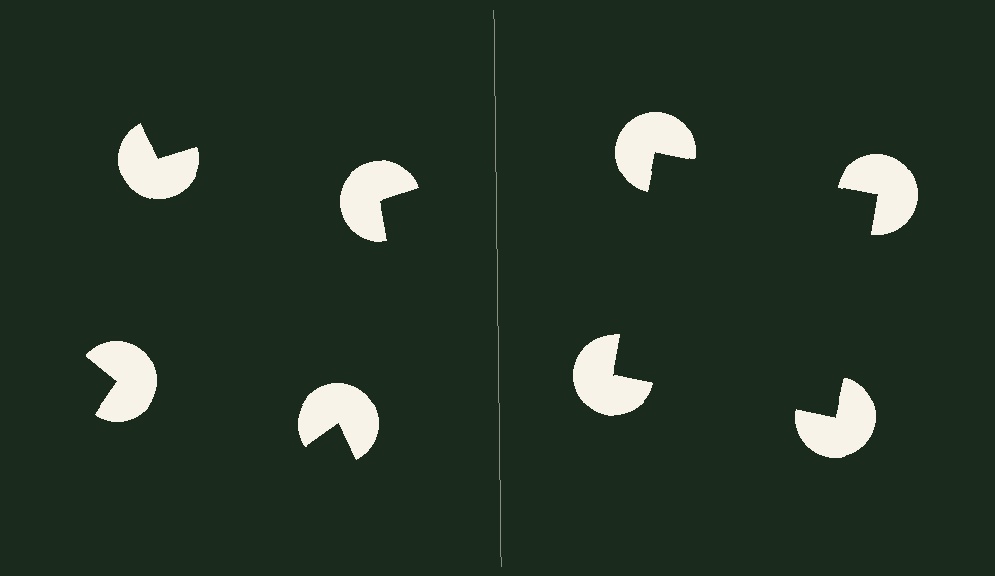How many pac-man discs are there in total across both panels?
8 — 4 on each side.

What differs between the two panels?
The pac-man discs are positioned identically on both sides; only the wedge orientations differ. On the right they align to a square; on the left they are misaligned.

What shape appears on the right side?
An illusory square.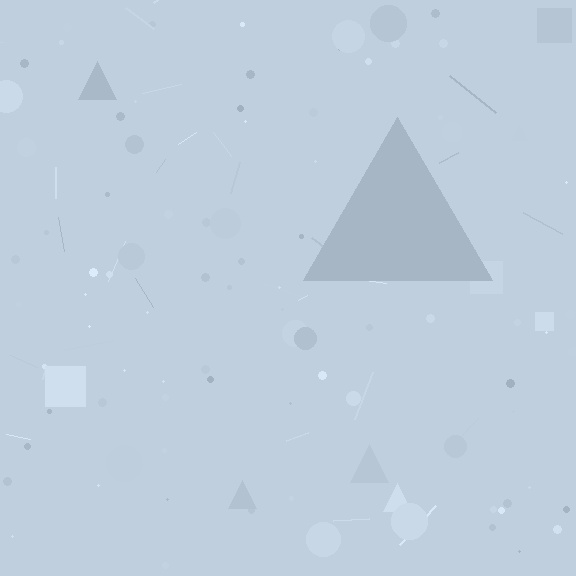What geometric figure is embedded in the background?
A triangle is embedded in the background.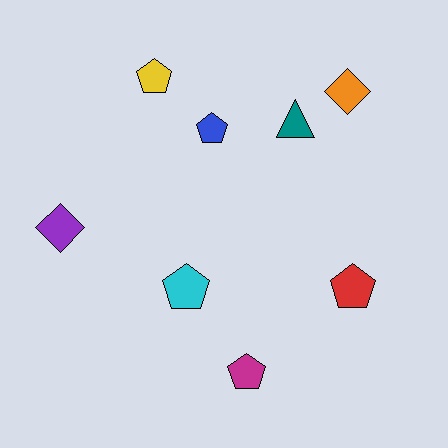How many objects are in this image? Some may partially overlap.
There are 8 objects.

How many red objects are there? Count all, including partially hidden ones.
There is 1 red object.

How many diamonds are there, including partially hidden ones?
There are 2 diamonds.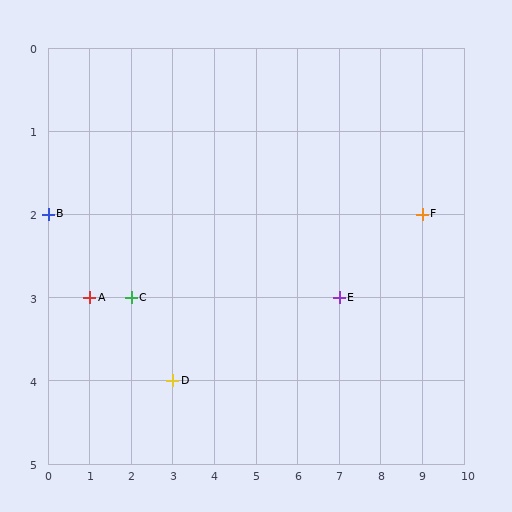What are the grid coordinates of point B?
Point B is at grid coordinates (0, 2).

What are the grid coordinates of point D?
Point D is at grid coordinates (3, 4).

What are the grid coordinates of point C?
Point C is at grid coordinates (2, 3).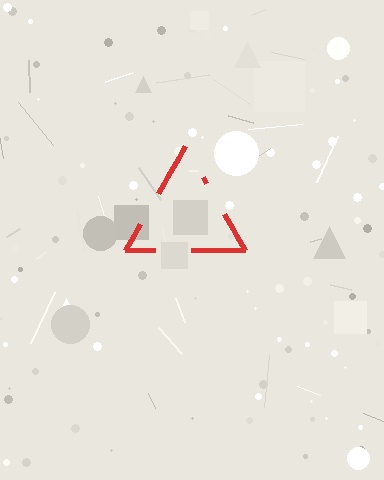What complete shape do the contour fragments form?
The contour fragments form a triangle.